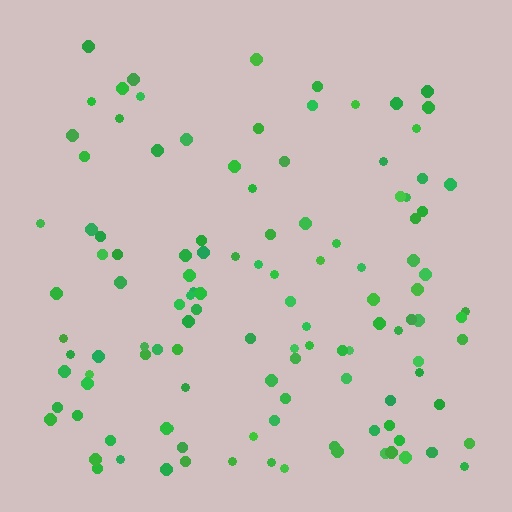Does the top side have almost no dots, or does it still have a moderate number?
Still a moderate number, just noticeably fewer than the bottom.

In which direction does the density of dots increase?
From top to bottom, with the bottom side densest.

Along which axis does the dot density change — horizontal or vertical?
Vertical.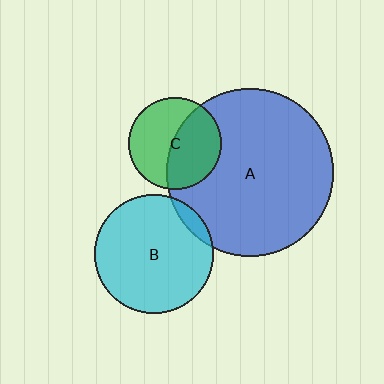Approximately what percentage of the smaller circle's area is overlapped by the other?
Approximately 50%.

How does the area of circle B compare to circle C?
Approximately 1.6 times.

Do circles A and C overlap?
Yes.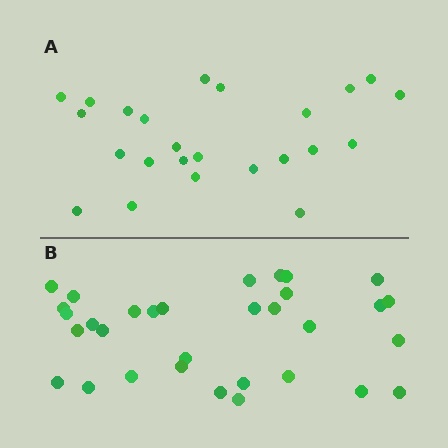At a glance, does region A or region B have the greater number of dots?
Region B (the bottom region) has more dots.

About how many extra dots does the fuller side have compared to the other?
Region B has roughly 8 or so more dots than region A.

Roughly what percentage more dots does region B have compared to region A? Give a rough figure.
About 35% more.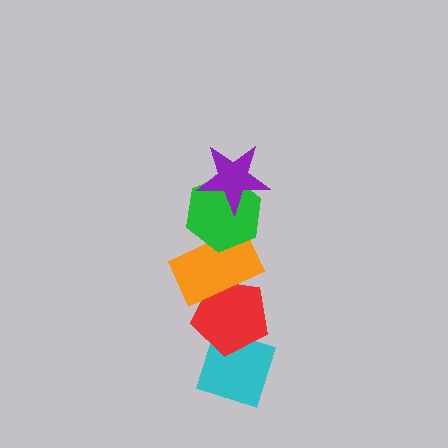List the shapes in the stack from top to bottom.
From top to bottom: the purple star, the green hexagon, the orange rectangle, the red pentagon, the cyan diamond.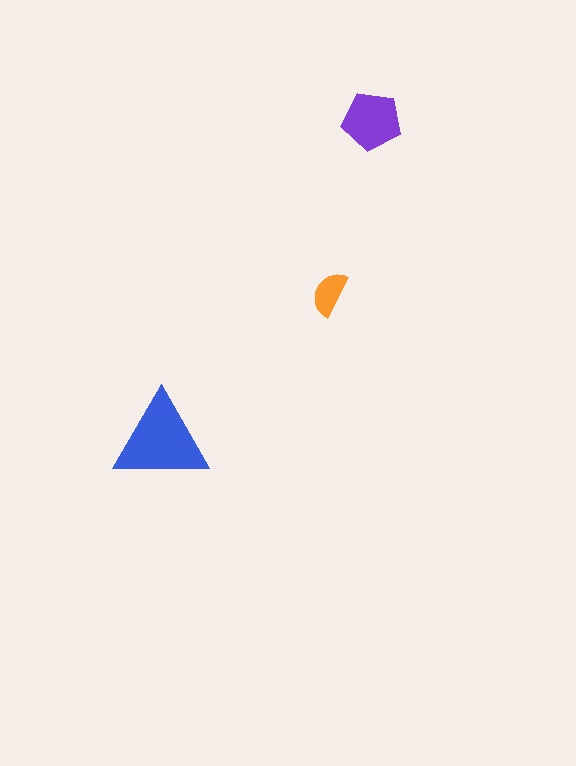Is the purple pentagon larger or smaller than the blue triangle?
Smaller.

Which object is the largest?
The blue triangle.